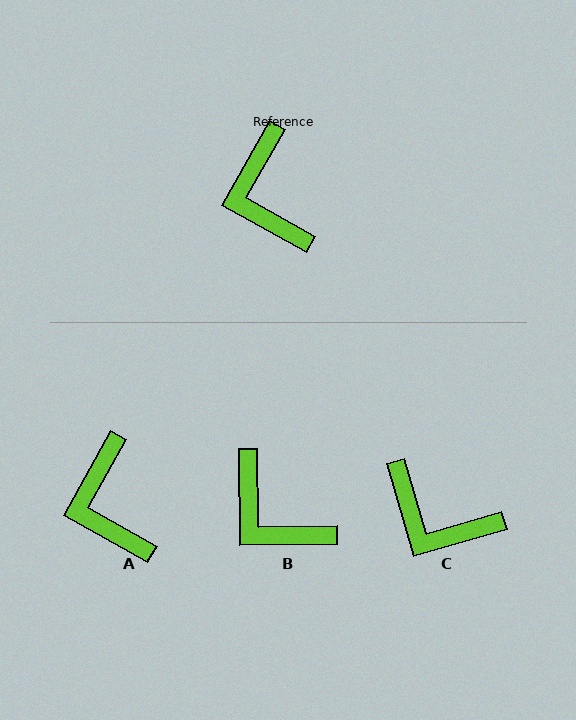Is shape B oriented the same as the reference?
No, it is off by about 30 degrees.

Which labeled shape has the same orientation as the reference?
A.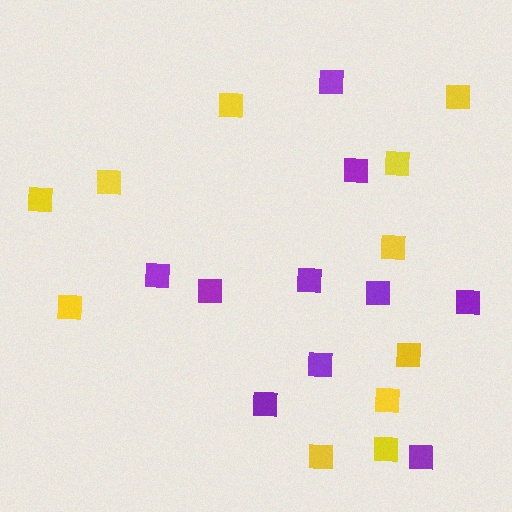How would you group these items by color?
There are 2 groups: one group of yellow squares (11) and one group of purple squares (10).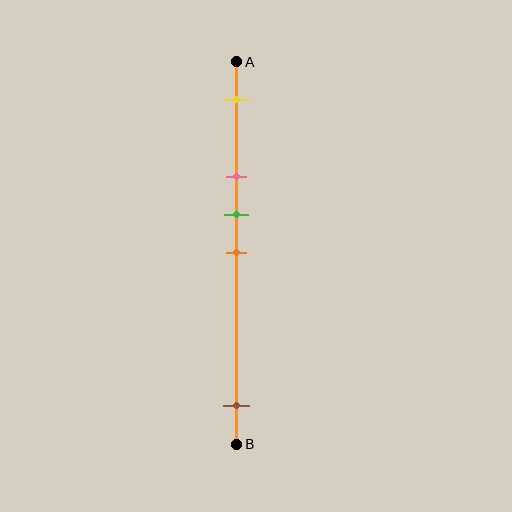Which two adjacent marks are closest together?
The green and orange marks are the closest adjacent pair.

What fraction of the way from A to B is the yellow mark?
The yellow mark is approximately 10% (0.1) of the way from A to B.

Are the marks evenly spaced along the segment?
No, the marks are not evenly spaced.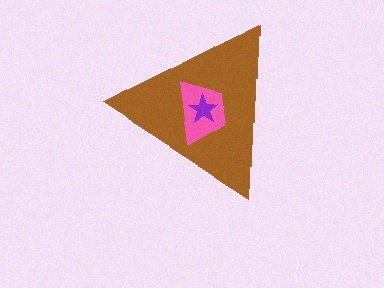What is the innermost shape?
The purple star.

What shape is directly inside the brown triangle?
The pink trapezoid.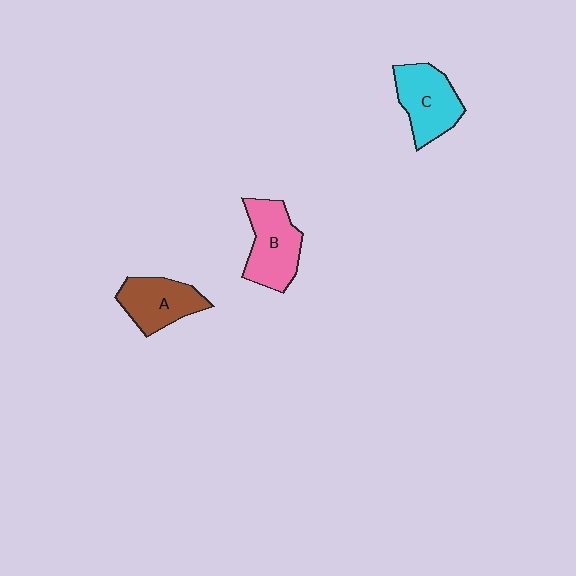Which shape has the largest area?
Shape B (pink).